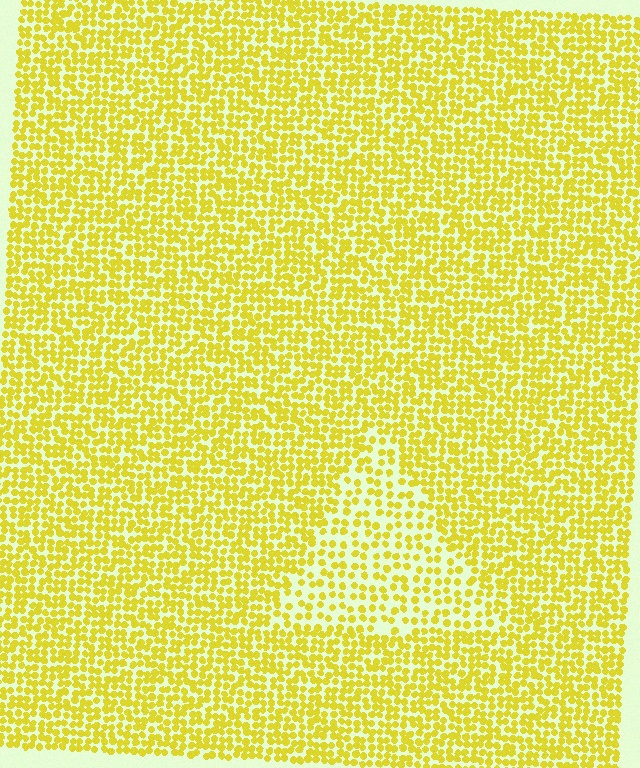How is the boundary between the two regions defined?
The boundary is defined by a change in element density (approximately 1.8x ratio). All elements are the same color, size, and shape.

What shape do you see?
I see a triangle.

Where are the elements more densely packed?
The elements are more densely packed outside the triangle boundary.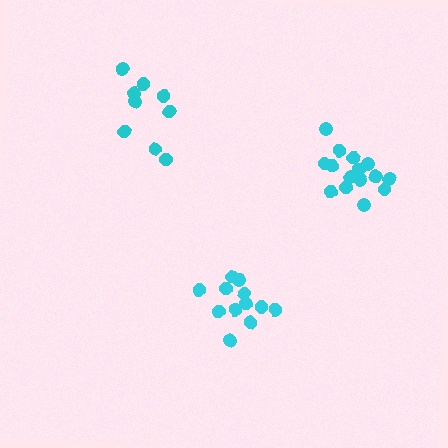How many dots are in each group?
Group 1: 12 dots, Group 2: 9 dots, Group 3: 15 dots (36 total).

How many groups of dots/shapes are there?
There are 3 groups.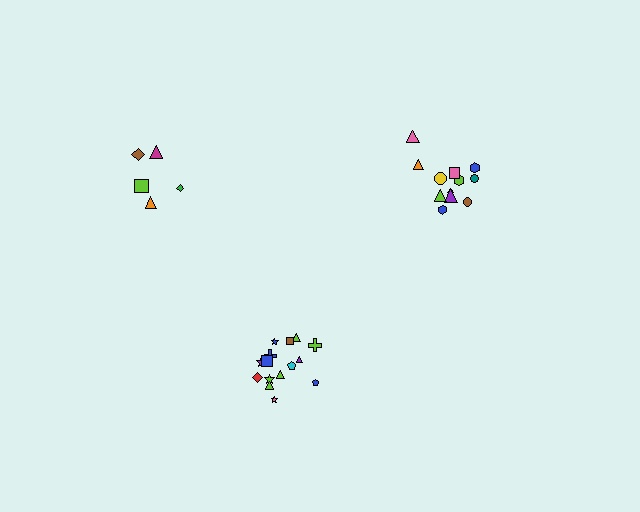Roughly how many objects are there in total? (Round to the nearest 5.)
Roughly 30 objects in total.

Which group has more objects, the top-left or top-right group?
The top-right group.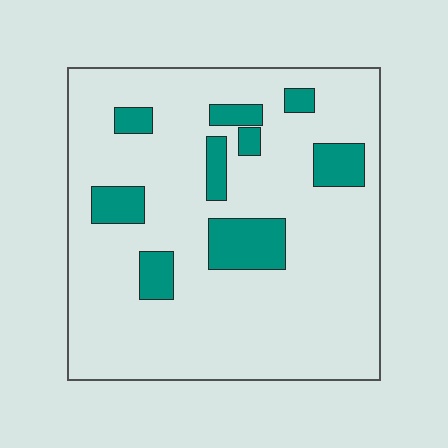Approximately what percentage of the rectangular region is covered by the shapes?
Approximately 15%.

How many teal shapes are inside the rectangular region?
9.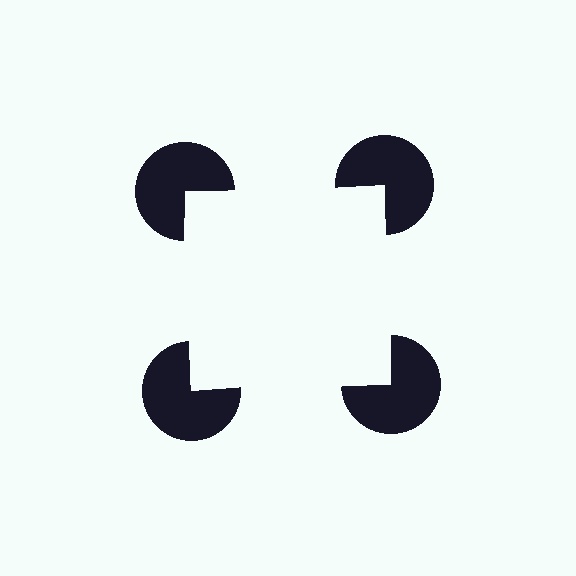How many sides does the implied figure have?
4 sides.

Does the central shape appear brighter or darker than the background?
It typically appears slightly brighter than the background, even though no actual brightness change is drawn.